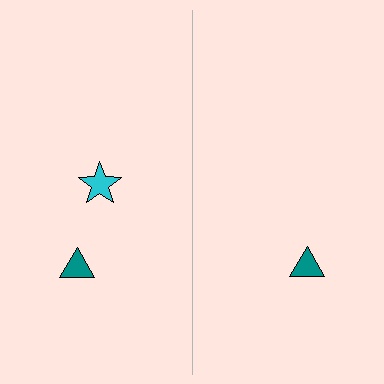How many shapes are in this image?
There are 3 shapes in this image.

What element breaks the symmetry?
A cyan star is missing from the right side.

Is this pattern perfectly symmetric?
No, the pattern is not perfectly symmetric. A cyan star is missing from the right side.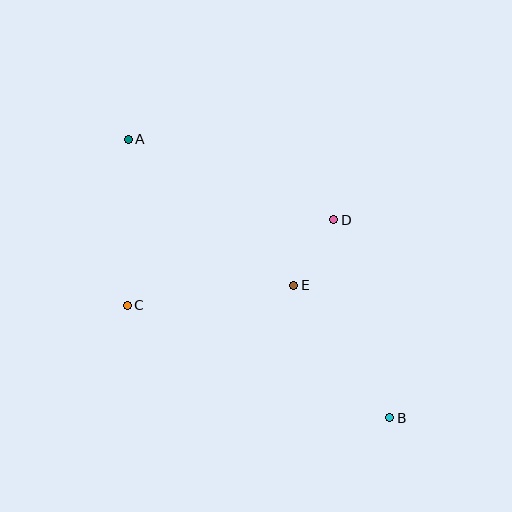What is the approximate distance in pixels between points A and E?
The distance between A and E is approximately 221 pixels.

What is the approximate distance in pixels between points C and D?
The distance between C and D is approximately 224 pixels.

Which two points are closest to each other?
Points D and E are closest to each other.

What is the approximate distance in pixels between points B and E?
The distance between B and E is approximately 164 pixels.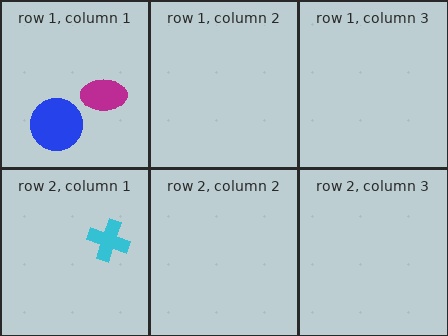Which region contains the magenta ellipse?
The row 1, column 1 region.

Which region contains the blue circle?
The row 1, column 1 region.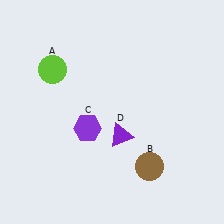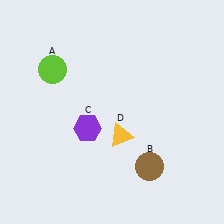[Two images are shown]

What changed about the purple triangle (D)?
In Image 1, D is purple. In Image 2, it changed to yellow.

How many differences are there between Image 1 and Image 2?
There is 1 difference between the two images.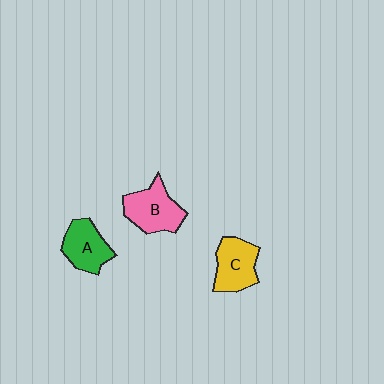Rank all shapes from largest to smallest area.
From largest to smallest: B (pink), C (yellow), A (green).